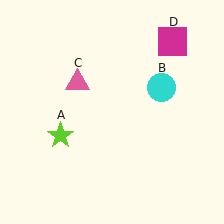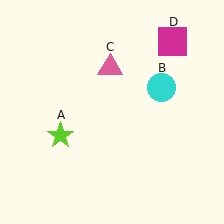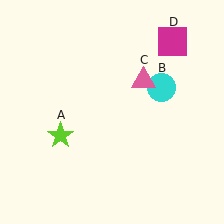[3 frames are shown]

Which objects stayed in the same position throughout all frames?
Lime star (object A) and cyan circle (object B) and magenta square (object D) remained stationary.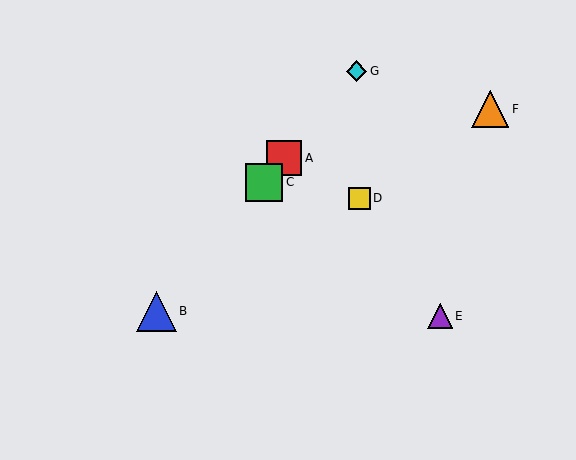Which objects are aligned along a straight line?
Objects A, B, C, G are aligned along a straight line.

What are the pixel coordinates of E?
Object E is at (440, 316).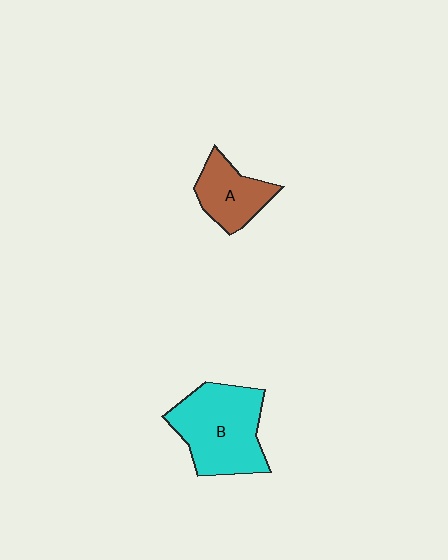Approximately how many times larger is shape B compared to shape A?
Approximately 1.8 times.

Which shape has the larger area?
Shape B (cyan).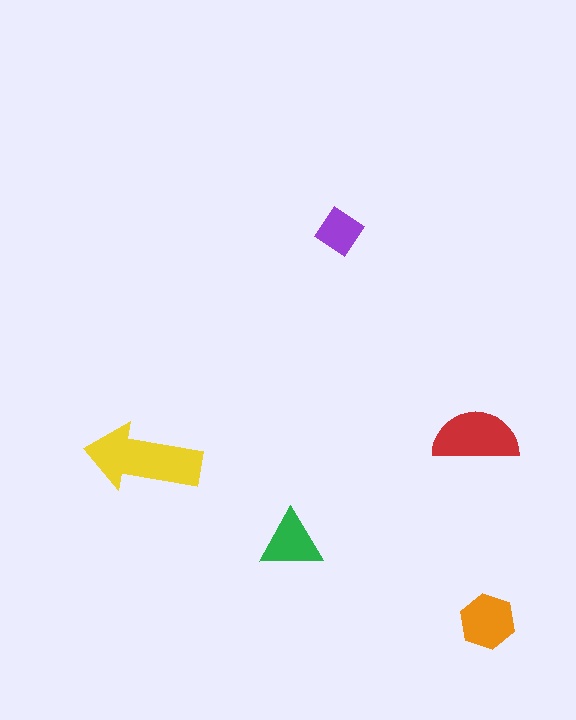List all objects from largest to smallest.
The yellow arrow, the red semicircle, the orange hexagon, the green triangle, the purple diamond.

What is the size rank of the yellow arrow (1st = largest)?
1st.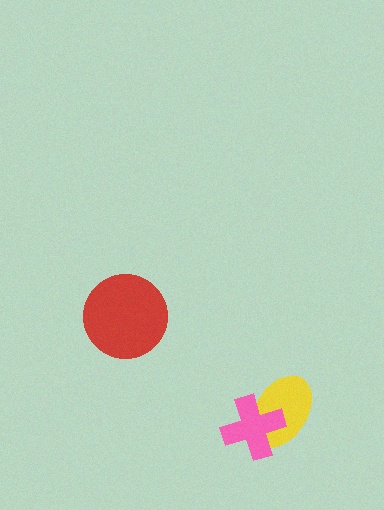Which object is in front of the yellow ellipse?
The pink cross is in front of the yellow ellipse.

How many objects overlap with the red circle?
0 objects overlap with the red circle.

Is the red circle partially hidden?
No, no other shape covers it.